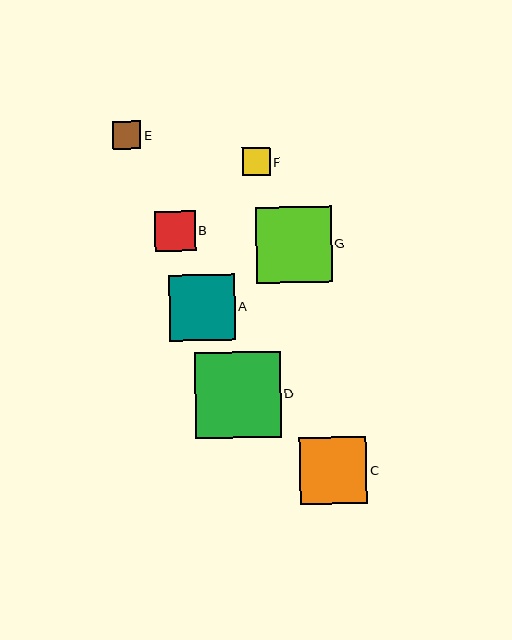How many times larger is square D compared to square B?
Square D is approximately 2.1 times the size of square B.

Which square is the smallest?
Square E is the smallest with a size of approximately 28 pixels.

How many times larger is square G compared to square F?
Square G is approximately 2.7 times the size of square F.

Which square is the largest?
Square D is the largest with a size of approximately 86 pixels.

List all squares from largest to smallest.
From largest to smallest: D, G, C, A, B, F, E.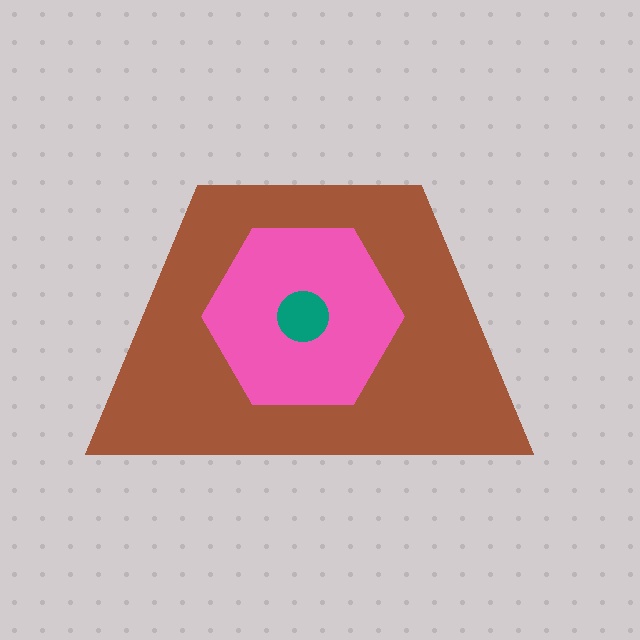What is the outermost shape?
The brown trapezoid.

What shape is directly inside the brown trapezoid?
The pink hexagon.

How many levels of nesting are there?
3.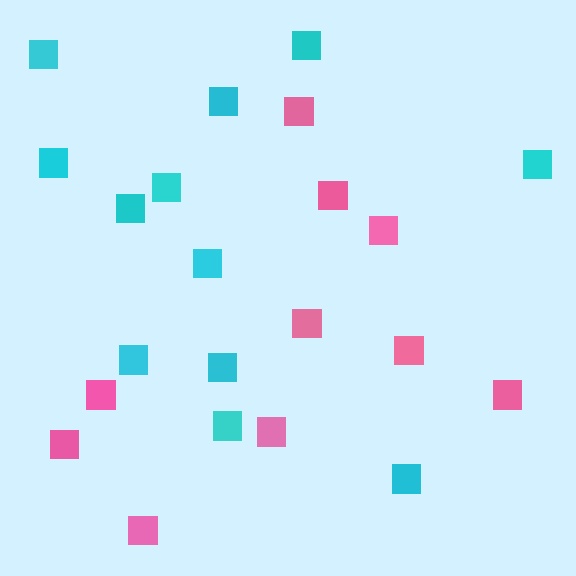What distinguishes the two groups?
There are 2 groups: one group of pink squares (10) and one group of cyan squares (12).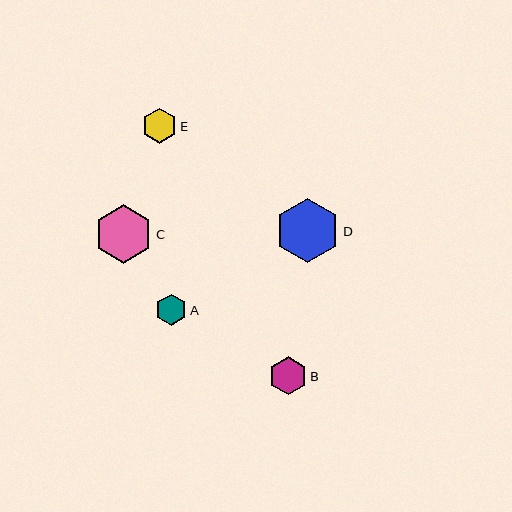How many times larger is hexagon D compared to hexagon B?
Hexagon D is approximately 1.7 times the size of hexagon B.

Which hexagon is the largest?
Hexagon D is the largest with a size of approximately 64 pixels.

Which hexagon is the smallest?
Hexagon A is the smallest with a size of approximately 31 pixels.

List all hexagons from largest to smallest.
From largest to smallest: D, C, B, E, A.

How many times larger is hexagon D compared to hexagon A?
Hexagon D is approximately 2.1 times the size of hexagon A.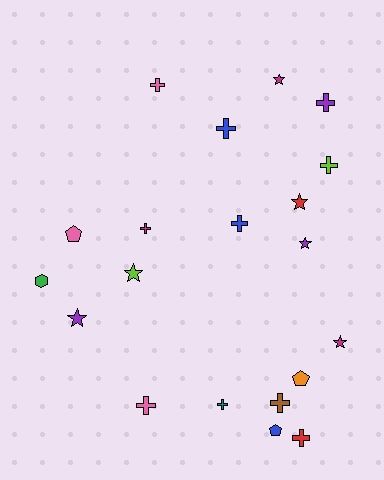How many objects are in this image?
There are 20 objects.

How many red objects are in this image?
There are 2 red objects.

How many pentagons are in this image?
There are 3 pentagons.